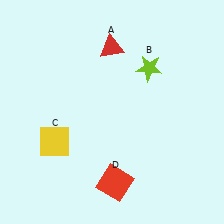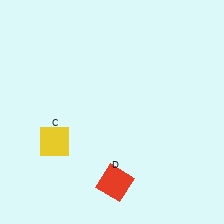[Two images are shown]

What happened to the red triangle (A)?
The red triangle (A) was removed in Image 2. It was in the top-left area of Image 1.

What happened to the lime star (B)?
The lime star (B) was removed in Image 2. It was in the top-right area of Image 1.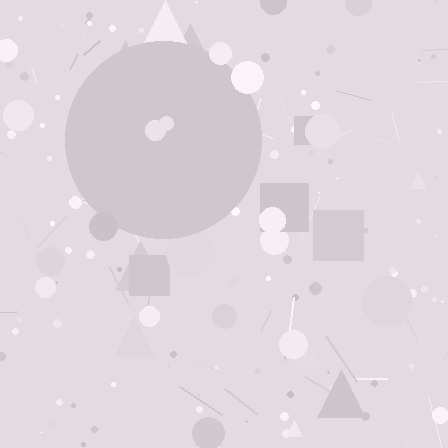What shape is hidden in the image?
A circle is hidden in the image.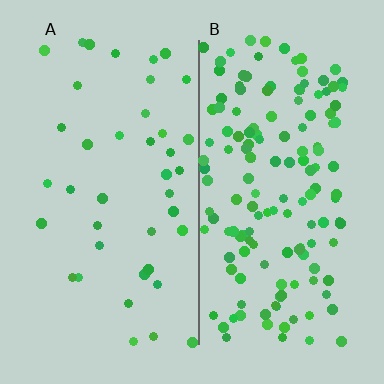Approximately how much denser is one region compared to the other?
Approximately 3.7× — region B over region A.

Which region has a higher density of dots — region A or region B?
B (the right).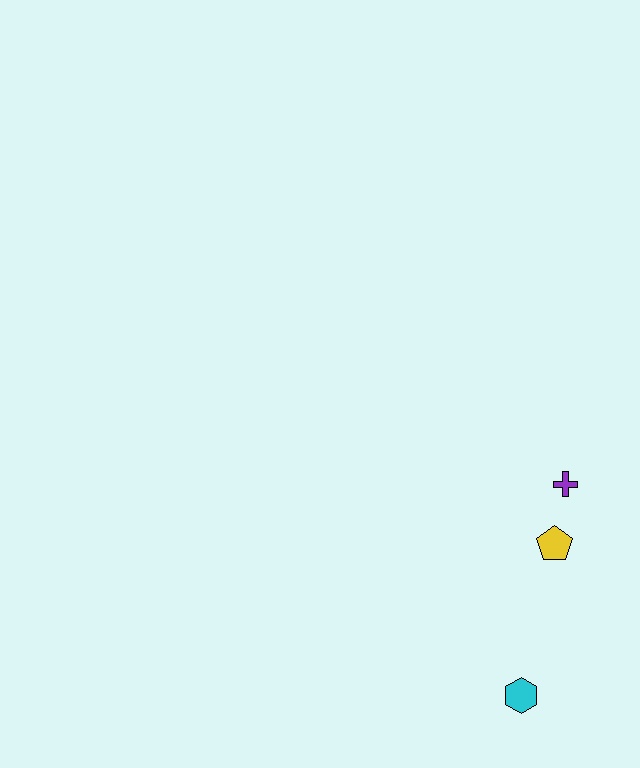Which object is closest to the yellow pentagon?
The purple cross is closest to the yellow pentagon.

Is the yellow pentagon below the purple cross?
Yes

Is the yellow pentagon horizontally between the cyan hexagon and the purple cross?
Yes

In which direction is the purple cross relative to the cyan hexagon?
The purple cross is above the cyan hexagon.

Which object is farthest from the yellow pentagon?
The cyan hexagon is farthest from the yellow pentagon.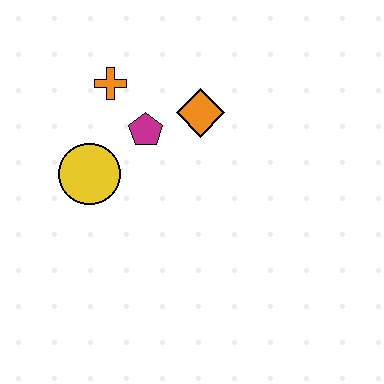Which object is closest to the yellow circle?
The magenta pentagon is closest to the yellow circle.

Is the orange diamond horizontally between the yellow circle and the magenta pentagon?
No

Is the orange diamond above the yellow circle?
Yes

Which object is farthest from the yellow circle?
The orange diamond is farthest from the yellow circle.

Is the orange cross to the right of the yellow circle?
Yes